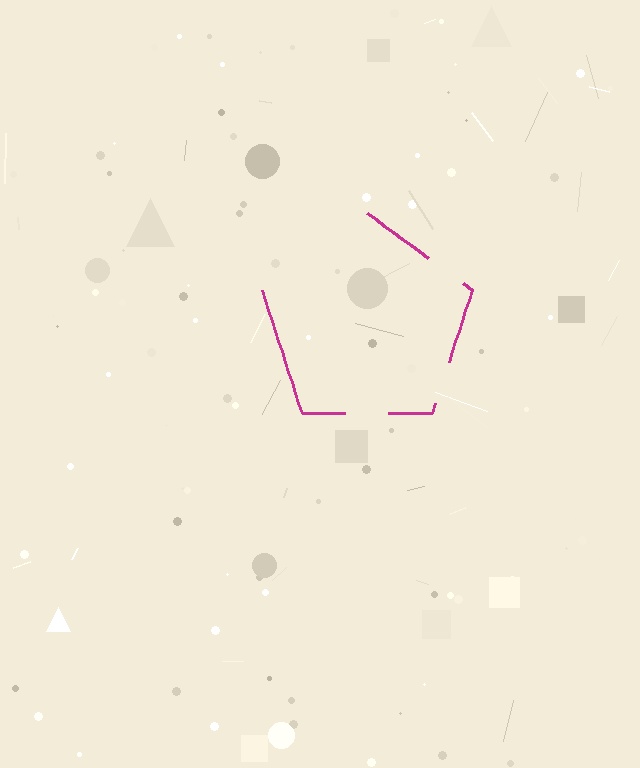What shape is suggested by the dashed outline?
The dashed outline suggests a pentagon.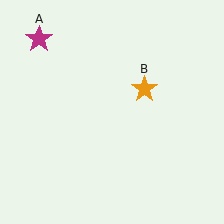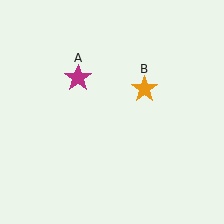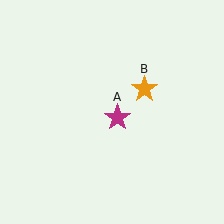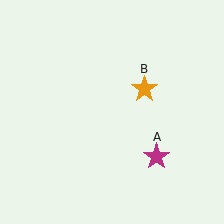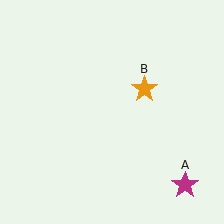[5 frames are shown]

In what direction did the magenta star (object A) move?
The magenta star (object A) moved down and to the right.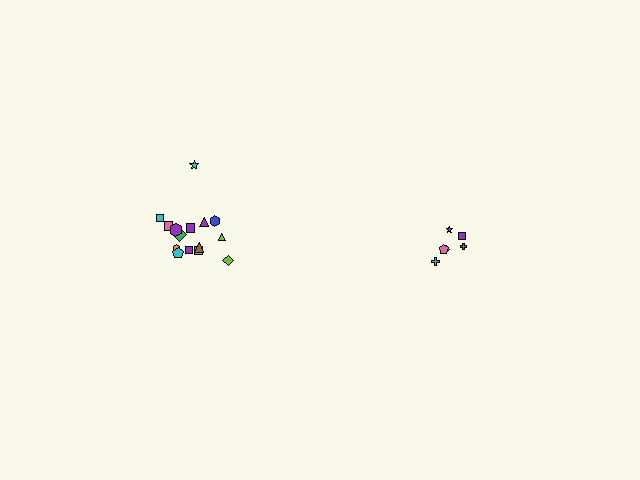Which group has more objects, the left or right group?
The left group.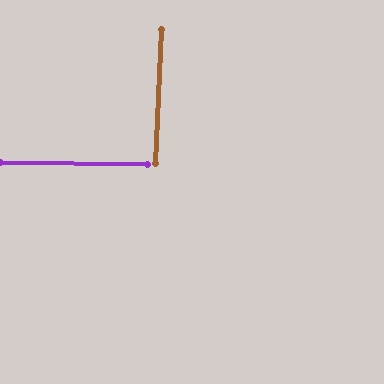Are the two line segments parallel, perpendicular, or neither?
Perpendicular — they meet at approximately 88°.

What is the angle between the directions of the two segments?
Approximately 88 degrees.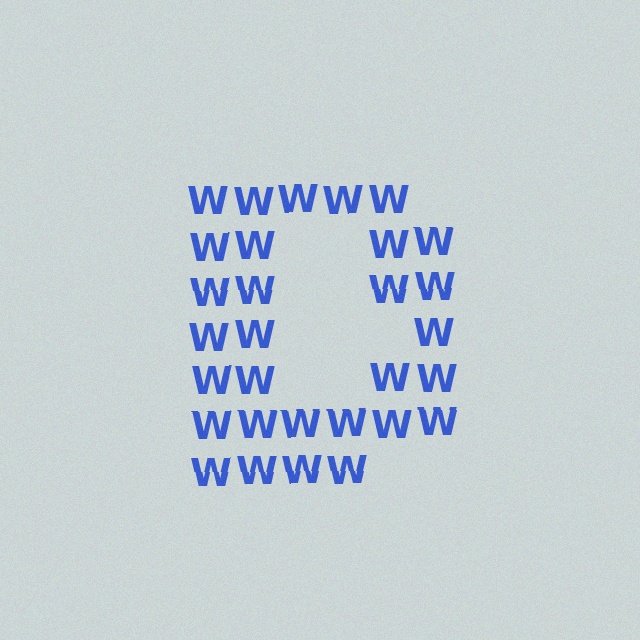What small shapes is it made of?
It is made of small letter W's.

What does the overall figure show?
The overall figure shows the letter D.